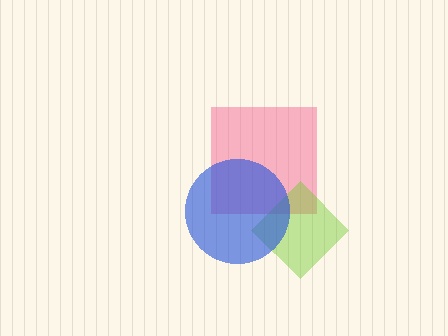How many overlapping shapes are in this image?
There are 3 overlapping shapes in the image.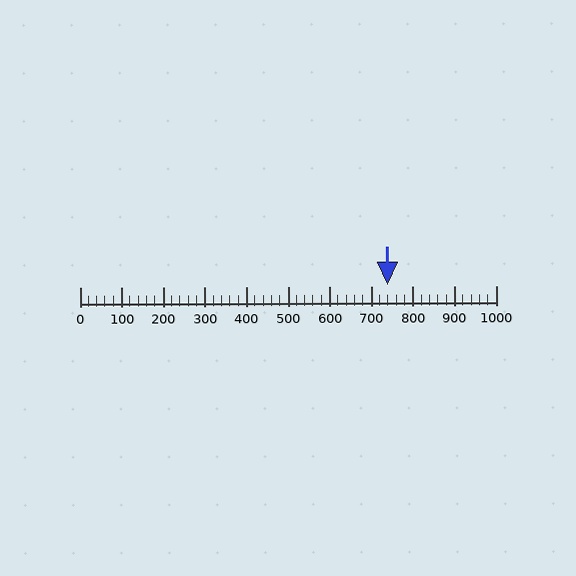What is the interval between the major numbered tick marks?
The major tick marks are spaced 100 units apart.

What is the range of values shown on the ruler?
The ruler shows values from 0 to 1000.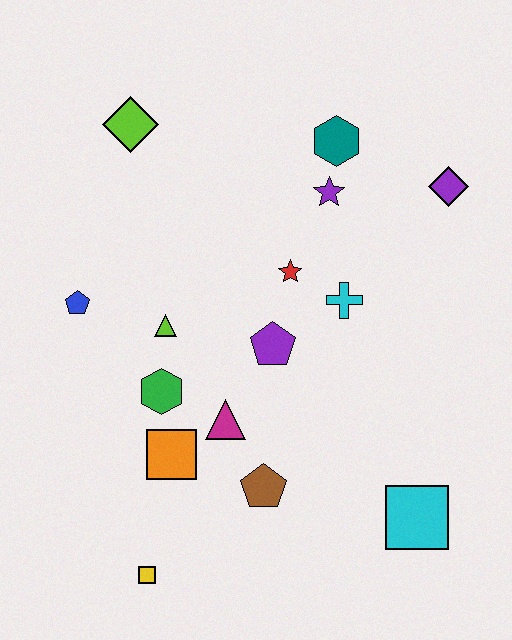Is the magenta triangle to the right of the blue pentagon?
Yes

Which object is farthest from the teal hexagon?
The yellow square is farthest from the teal hexagon.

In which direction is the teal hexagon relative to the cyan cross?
The teal hexagon is above the cyan cross.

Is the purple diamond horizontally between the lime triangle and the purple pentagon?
No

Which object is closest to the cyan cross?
The red star is closest to the cyan cross.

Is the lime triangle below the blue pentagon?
Yes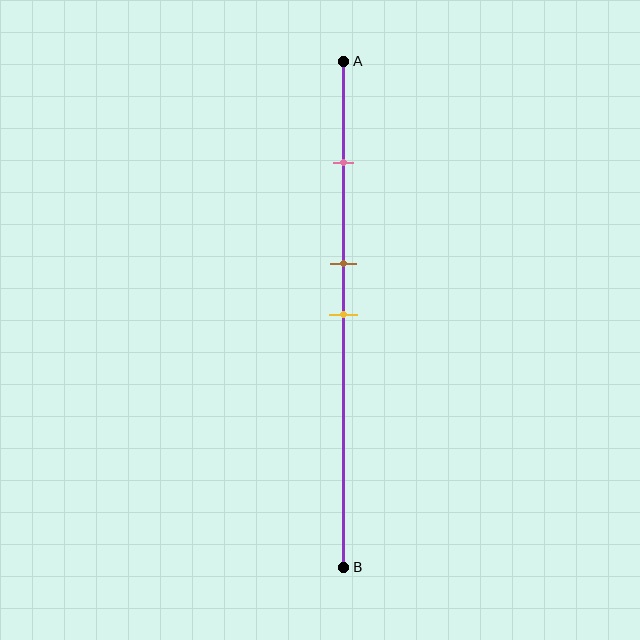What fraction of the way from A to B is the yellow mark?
The yellow mark is approximately 50% (0.5) of the way from A to B.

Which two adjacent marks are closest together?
The brown and yellow marks are the closest adjacent pair.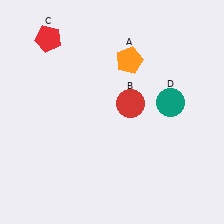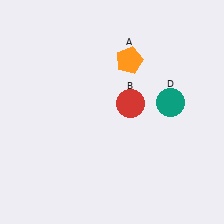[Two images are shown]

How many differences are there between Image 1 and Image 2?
There is 1 difference between the two images.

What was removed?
The red pentagon (C) was removed in Image 2.